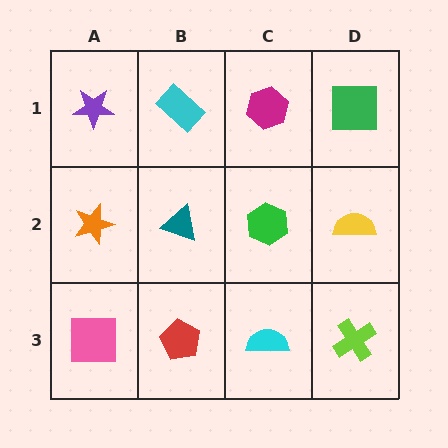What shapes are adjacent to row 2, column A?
A purple star (row 1, column A), a pink square (row 3, column A), a teal triangle (row 2, column B).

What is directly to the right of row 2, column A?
A teal triangle.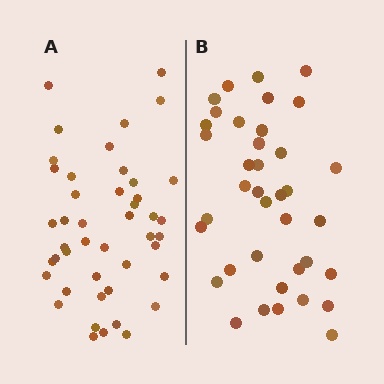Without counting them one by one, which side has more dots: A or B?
Region A (the left region) has more dots.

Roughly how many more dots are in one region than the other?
Region A has roughly 8 or so more dots than region B.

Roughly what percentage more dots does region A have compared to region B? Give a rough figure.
About 20% more.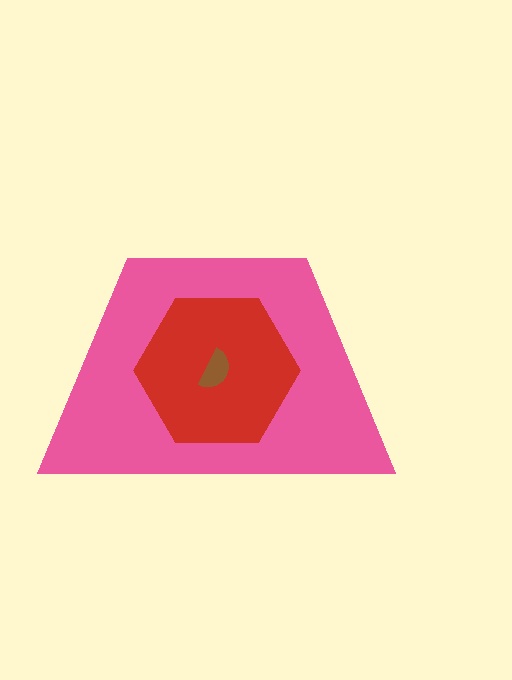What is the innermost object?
The brown semicircle.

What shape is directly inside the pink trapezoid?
The red hexagon.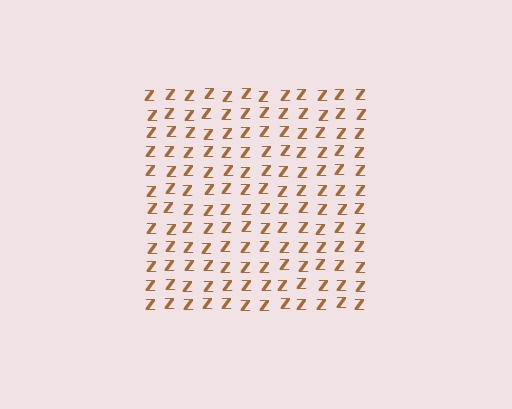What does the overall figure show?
The overall figure shows a square.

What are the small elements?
The small elements are letter Z's.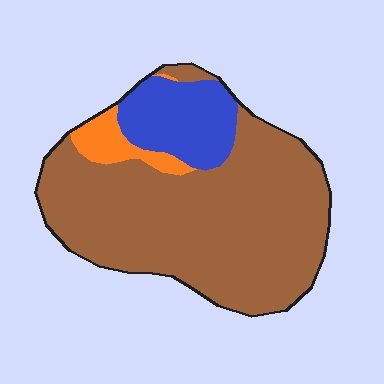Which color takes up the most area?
Brown, at roughly 75%.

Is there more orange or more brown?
Brown.